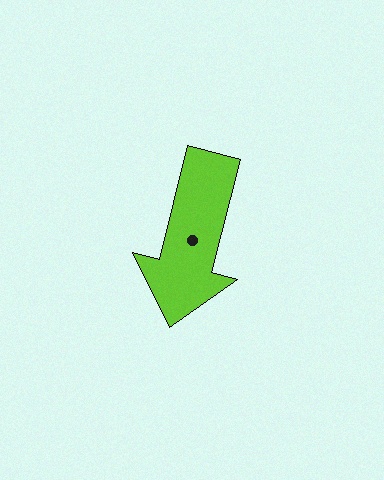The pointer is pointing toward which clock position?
Roughly 6 o'clock.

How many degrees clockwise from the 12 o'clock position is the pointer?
Approximately 194 degrees.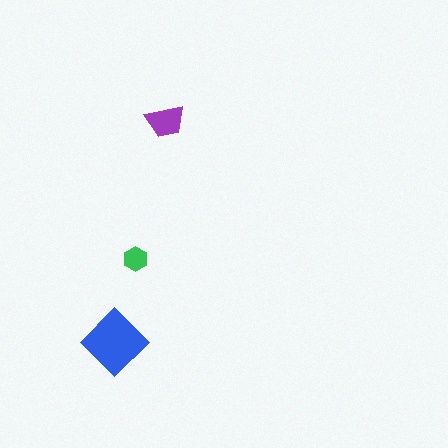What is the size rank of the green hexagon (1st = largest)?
3rd.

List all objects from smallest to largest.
The green hexagon, the purple trapezoid, the blue diamond.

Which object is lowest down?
The blue diamond is bottommost.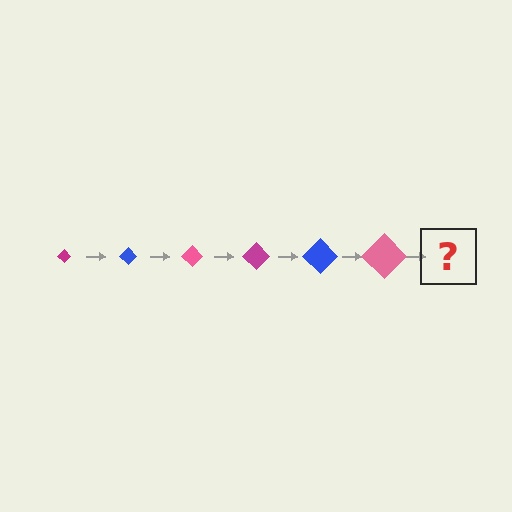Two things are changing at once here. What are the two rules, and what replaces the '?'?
The two rules are that the diamond grows larger each step and the color cycles through magenta, blue, and pink. The '?' should be a magenta diamond, larger than the previous one.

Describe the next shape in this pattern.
It should be a magenta diamond, larger than the previous one.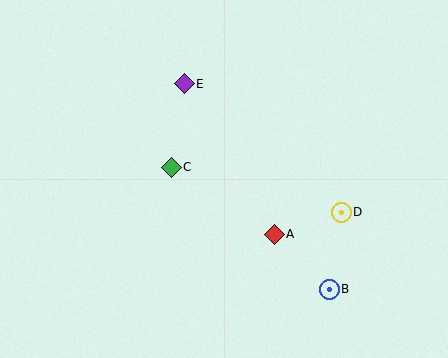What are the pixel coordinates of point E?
Point E is at (184, 84).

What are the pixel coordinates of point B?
Point B is at (329, 289).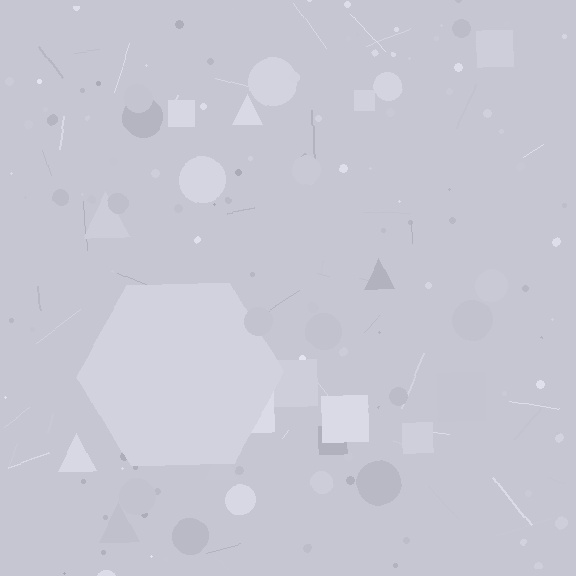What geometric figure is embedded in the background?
A hexagon is embedded in the background.